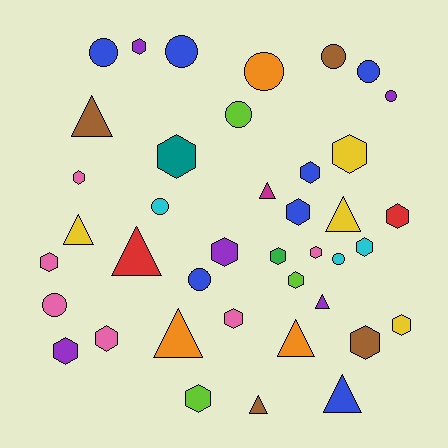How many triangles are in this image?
There are 10 triangles.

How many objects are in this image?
There are 40 objects.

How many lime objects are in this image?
There are 3 lime objects.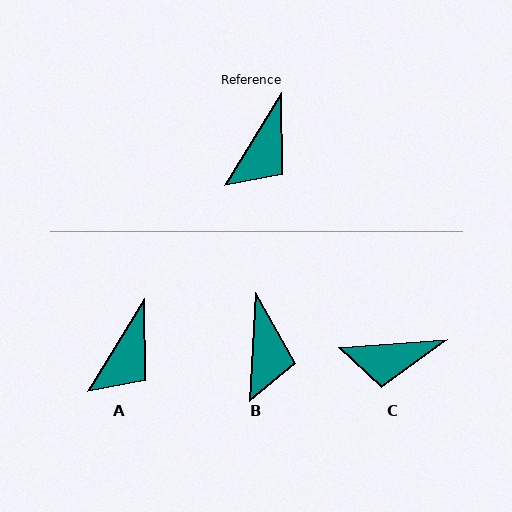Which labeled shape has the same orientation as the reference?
A.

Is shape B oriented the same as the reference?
No, it is off by about 29 degrees.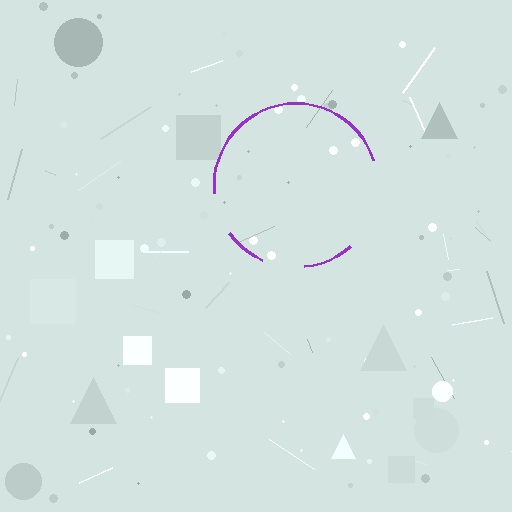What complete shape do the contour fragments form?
The contour fragments form a circle.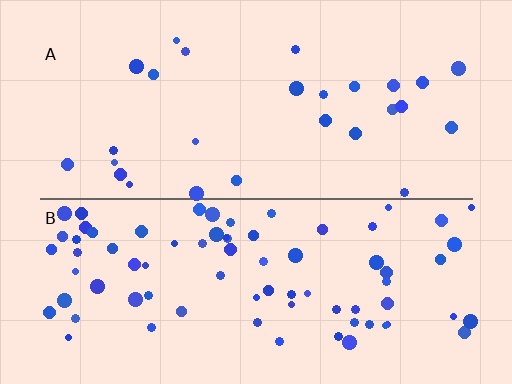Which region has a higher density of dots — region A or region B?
B (the bottom).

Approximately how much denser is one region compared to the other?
Approximately 2.9× — region B over region A.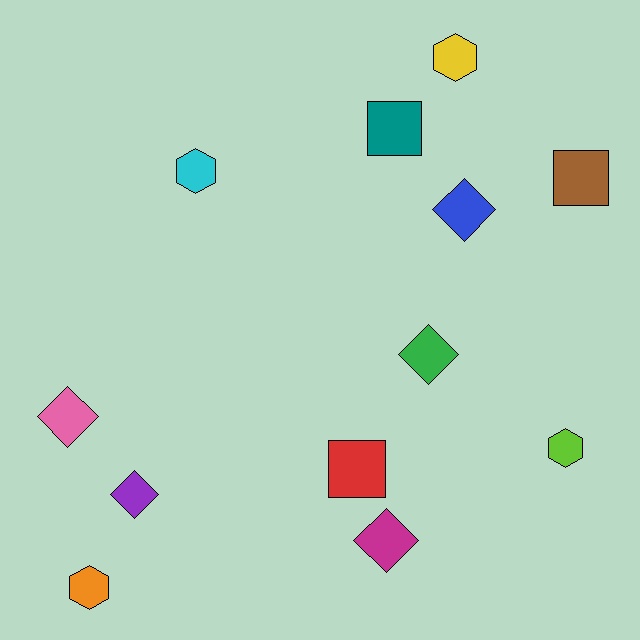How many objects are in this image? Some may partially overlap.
There are 12 objects.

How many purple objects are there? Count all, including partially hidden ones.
There is 1 purple object.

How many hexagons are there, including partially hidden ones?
There are 4 hexagons.